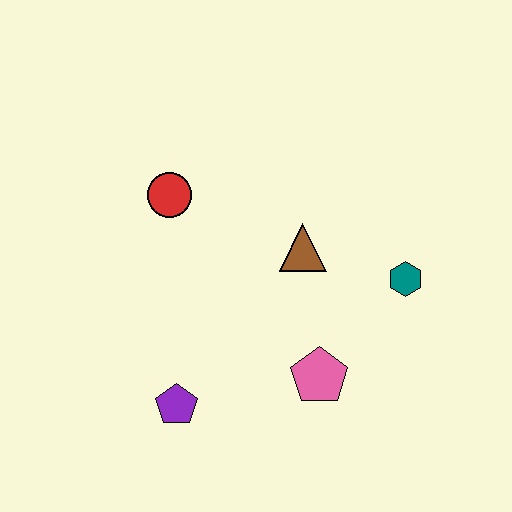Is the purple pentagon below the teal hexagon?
Yes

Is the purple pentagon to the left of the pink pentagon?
Yes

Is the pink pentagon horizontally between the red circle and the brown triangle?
No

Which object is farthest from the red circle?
The teal hexagon is farthest from the red circle.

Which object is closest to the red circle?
The brown triangle is closest to the red circle.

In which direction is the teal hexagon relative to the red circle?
The teal hexagon is to the right of the red circle.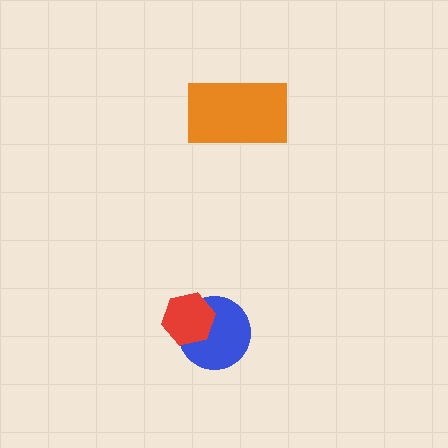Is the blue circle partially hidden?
Yes, it is partially covered by another shape.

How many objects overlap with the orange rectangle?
0 objects overlap with the orange rectangle.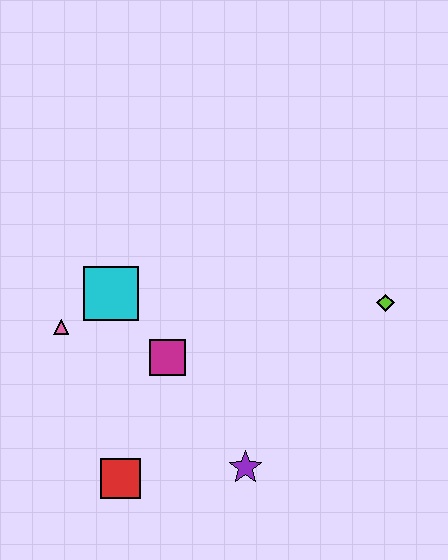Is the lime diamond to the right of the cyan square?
Yes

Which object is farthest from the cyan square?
The lime diamond is farthest from the cyan square.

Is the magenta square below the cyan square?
Yes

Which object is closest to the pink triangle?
The cyan square is closest to the pink triangle.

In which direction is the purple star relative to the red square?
The purple star is to the right of the red square.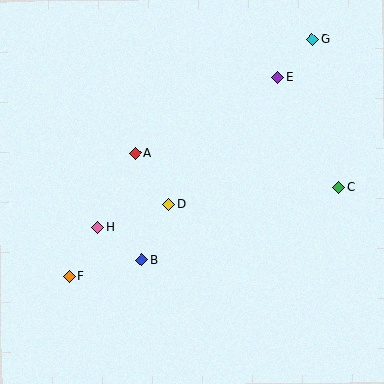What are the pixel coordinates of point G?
Point G is at (312, 39).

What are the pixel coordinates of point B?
Point B is at (142, 260).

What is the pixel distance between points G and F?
The distance between G and F is 340 pixels.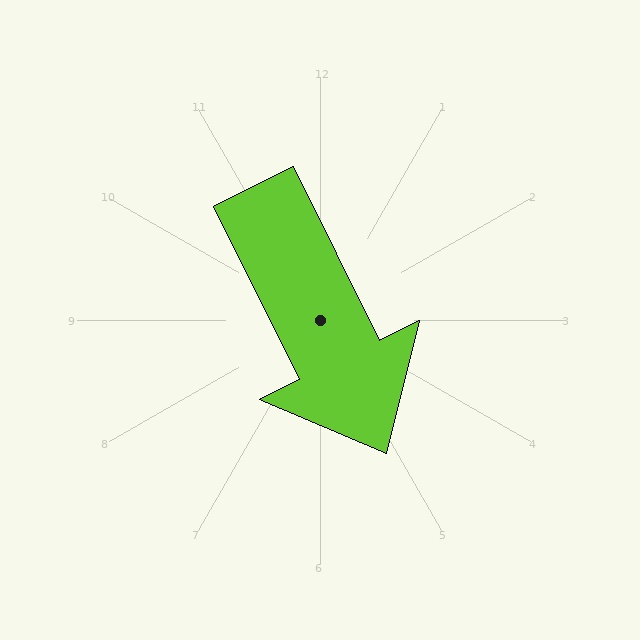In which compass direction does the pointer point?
Southeast.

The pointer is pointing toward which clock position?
Roughly 5 o'clock.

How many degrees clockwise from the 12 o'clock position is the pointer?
Approximately 153 degrees.